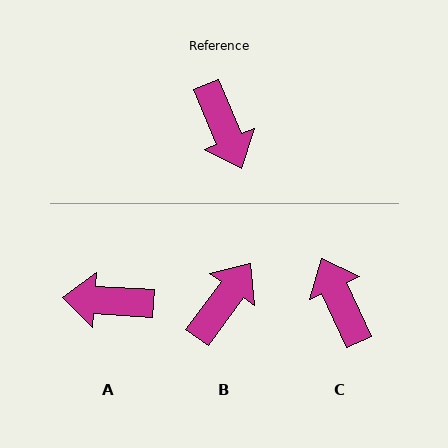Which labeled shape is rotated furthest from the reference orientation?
C, about 178 degrees away.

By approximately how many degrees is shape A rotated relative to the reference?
Approximately 116 degrees clockwise.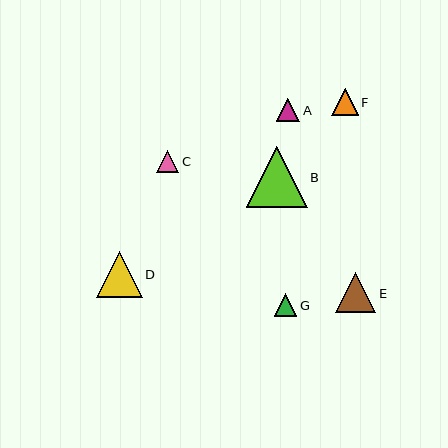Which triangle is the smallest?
Triangle G is the smallest with a size of approximately 23 pixels.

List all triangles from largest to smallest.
From largest to smallest: B, D, E, F, A, C, G.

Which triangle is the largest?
Triangle B is the largest with a size of approximately 60 pixels.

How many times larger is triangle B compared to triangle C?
Triangle B is approximately 2.6 times the size of triangle C.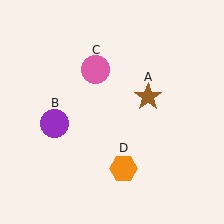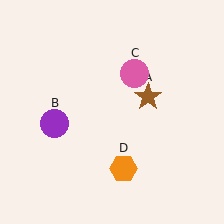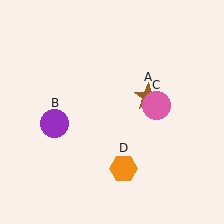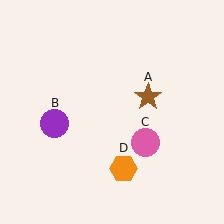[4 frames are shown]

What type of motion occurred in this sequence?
The pink circle (object C) rotated clockwise around the center of the scene.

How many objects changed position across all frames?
1 object changed position: pink circle (object C).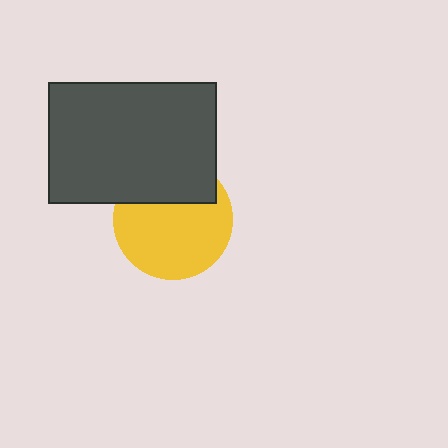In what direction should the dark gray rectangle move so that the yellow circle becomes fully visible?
The dark gray rectangle should move up. That is the shortest direction to clear the overlap and leave the yellow circle fully visible.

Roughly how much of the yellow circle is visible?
Most of it is visible (roughly 68%).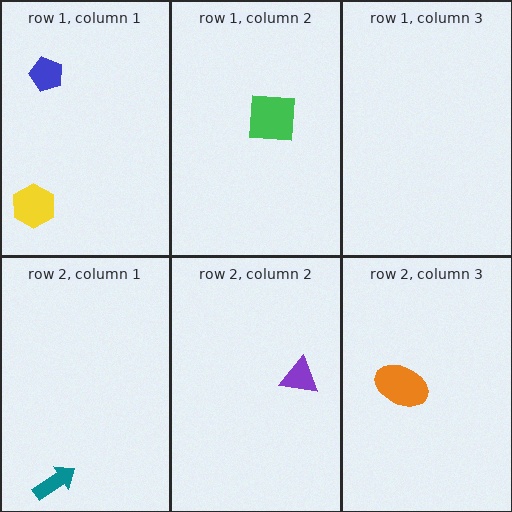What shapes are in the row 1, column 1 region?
The blue pentagon, the yellow hexagon.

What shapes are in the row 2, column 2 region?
The purple triangle.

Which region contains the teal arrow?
The row 2, column 1 region.